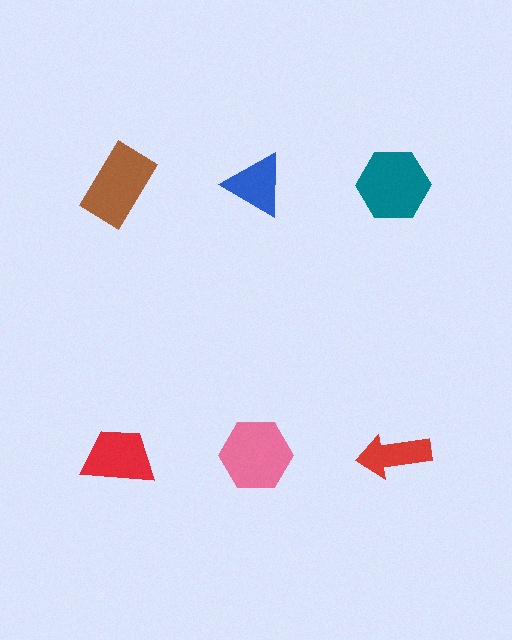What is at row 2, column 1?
A red trapezoid.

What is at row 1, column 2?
A blue triangle.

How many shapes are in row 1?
3 shapes.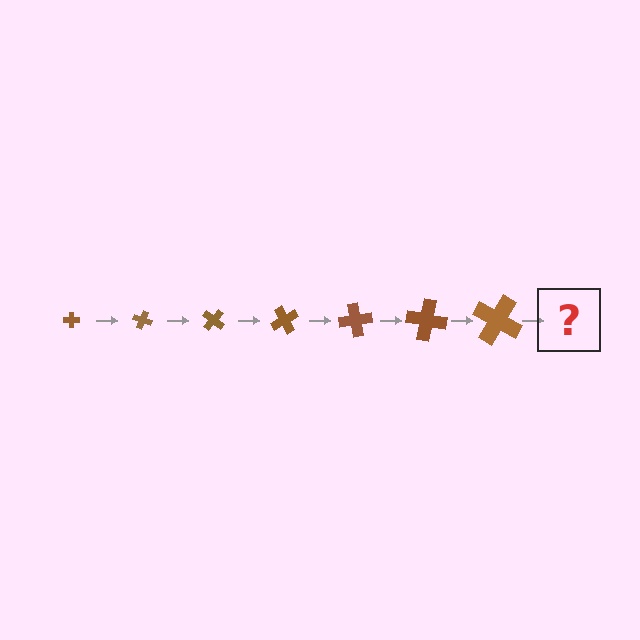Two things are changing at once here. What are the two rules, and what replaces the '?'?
The two rules are that the cross grows larger each step and it rotates 20 degrees each step. The '?' should be a cross, larger than the previous one and rotated 140 degrees from the start.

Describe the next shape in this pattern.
It should be a cross, larger than the previous one and rotated 140 degrees from the start.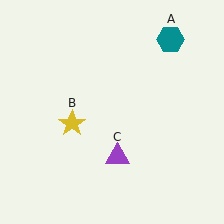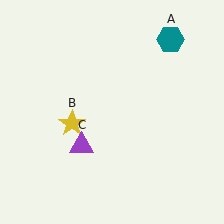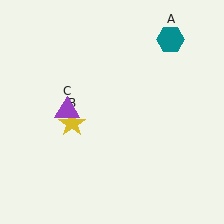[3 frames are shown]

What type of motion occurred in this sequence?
The purple triangle (object C) rotated clockwise around the center of the scene.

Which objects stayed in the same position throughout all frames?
Teal hexagon (object A) and yellow star (object B) remained stationary.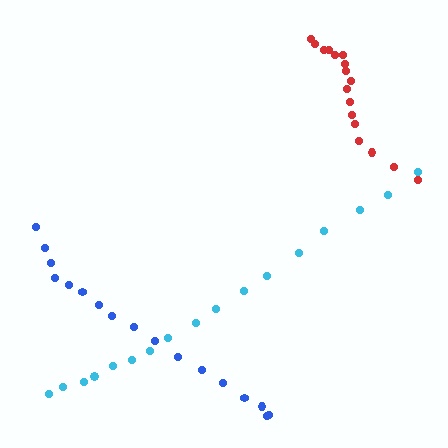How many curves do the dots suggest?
There are 3 distinct paths.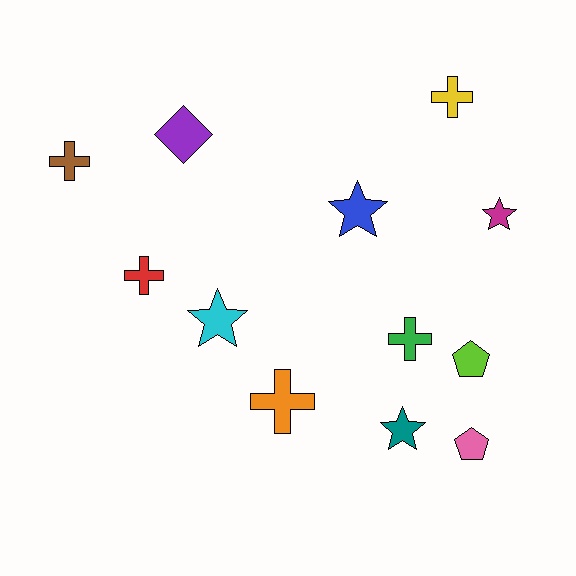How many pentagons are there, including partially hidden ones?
There are 2 pentagons.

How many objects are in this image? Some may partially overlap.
There are 12 objects.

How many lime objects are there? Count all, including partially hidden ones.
There is 1 lime object.